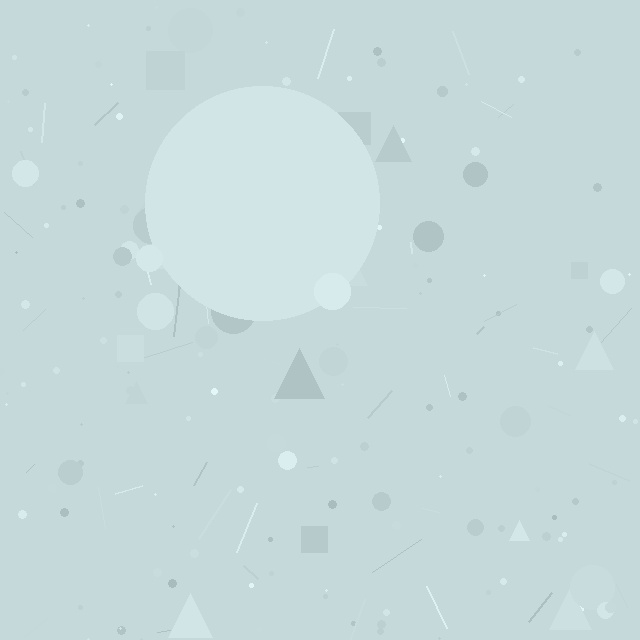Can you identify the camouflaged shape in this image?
The camouflaged shape is a circle.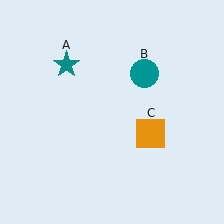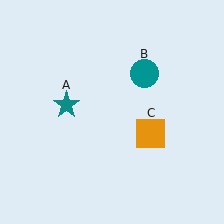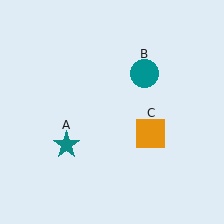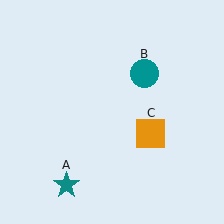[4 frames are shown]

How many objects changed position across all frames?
1 object changed position: teal star (object A).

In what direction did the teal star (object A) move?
The teal star (object A) moved down.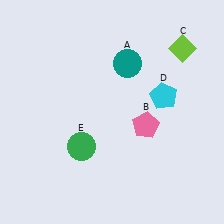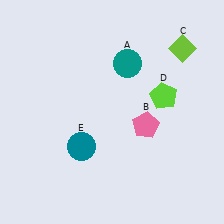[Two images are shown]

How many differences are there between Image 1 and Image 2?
There are 2 differences between the two images.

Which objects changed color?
D changed from cyan to lime. E changed from green to teal.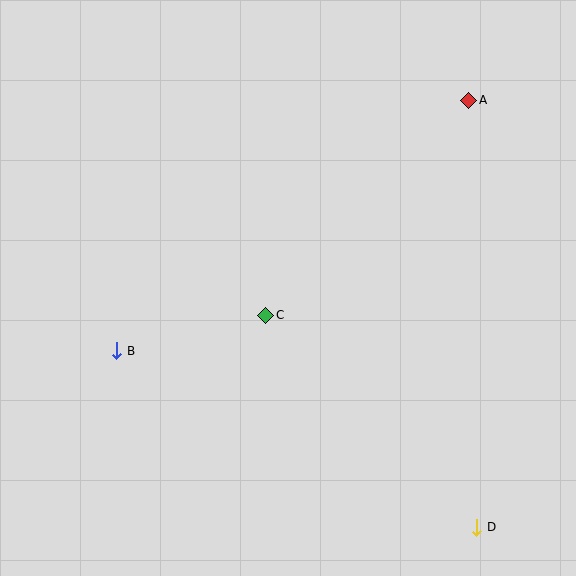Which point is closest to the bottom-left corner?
Point B is closest to the bottom-left corner.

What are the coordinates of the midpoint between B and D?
The midpoint between B and D is at (297, 439).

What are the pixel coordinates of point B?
Point B is at (117, 351).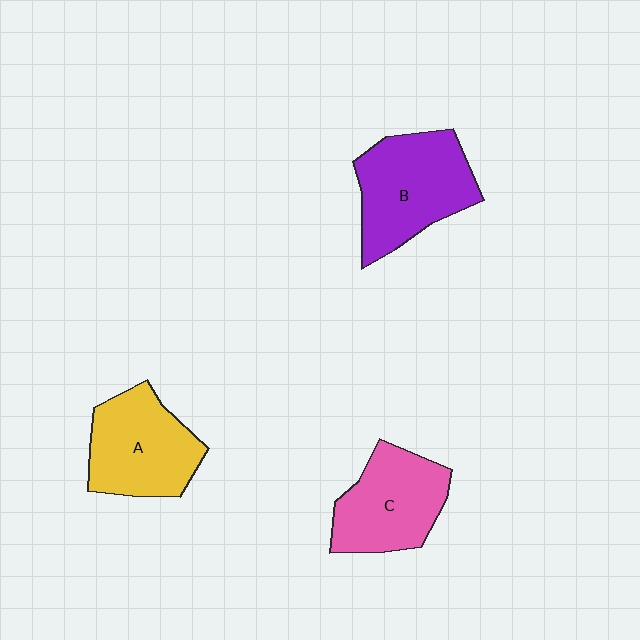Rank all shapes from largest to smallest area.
From largest to smallest: B (purple), A (yellow), C (pink).